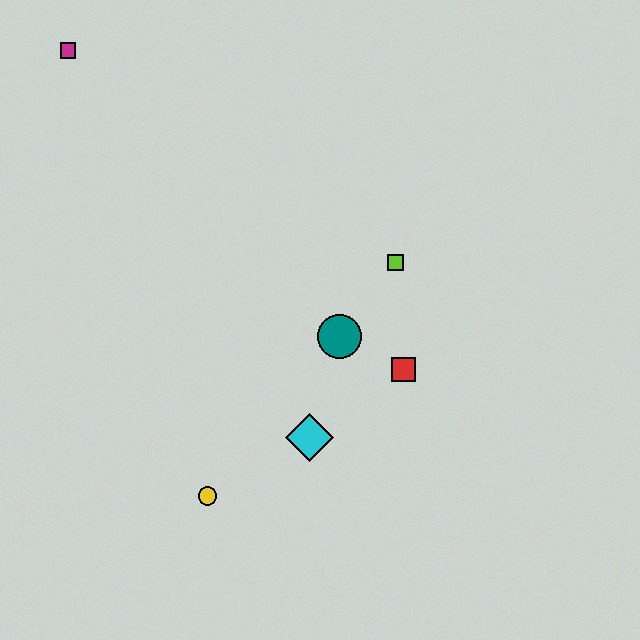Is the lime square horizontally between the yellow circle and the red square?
Yes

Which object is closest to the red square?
The teal circle is closest to the red square.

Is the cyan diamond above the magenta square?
No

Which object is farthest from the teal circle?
The magenta square is farthest from the teal circle.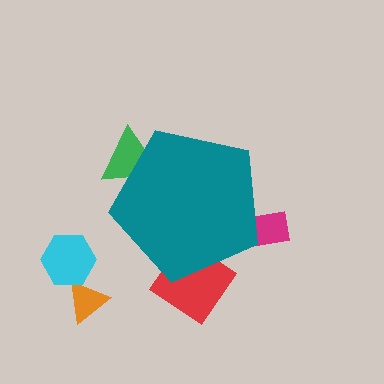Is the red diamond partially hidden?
Yes, the red diamond is partially hidden behind the teal pentagon.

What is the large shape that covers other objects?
A teal pentagon.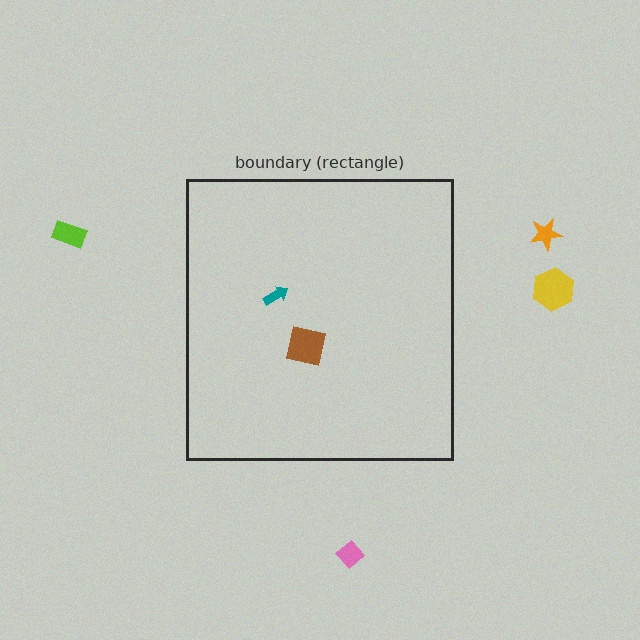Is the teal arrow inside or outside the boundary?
Inside.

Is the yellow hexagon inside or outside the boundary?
Outside.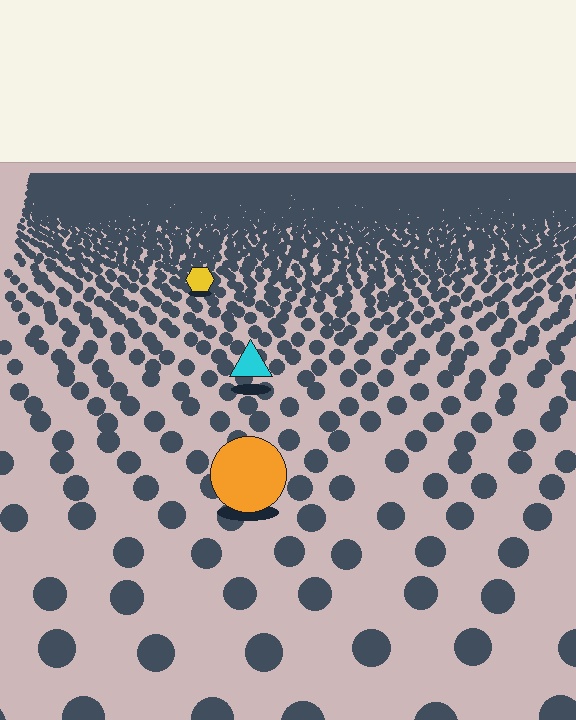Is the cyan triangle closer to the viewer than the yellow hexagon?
Yes. The cyan triangle is closer — you can tell from the texture gradient: the ground texture is coarser near it.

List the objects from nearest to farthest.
From nearest to farthest: the orange circle, the cyan triangle, the yellow hexagon.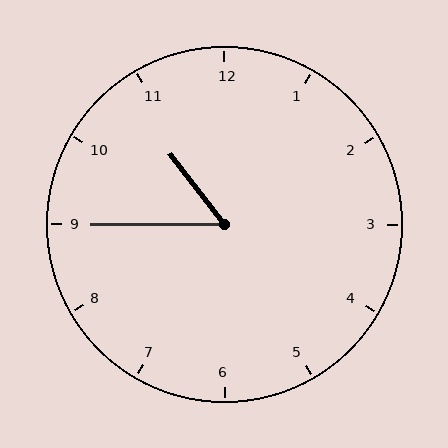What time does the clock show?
10:45.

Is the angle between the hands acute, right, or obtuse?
It is acute.